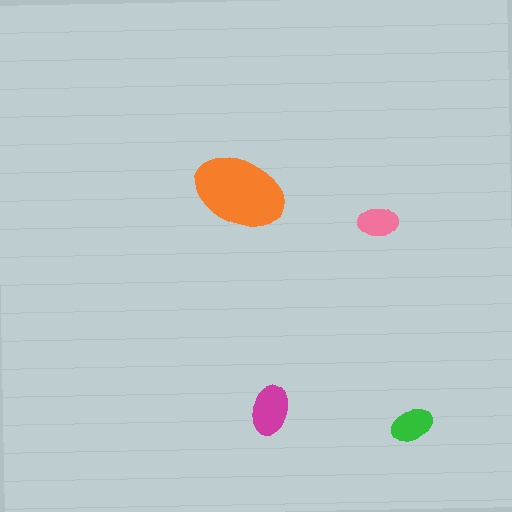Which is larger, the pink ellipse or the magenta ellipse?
The magenta one.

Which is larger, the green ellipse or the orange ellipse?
The orange one.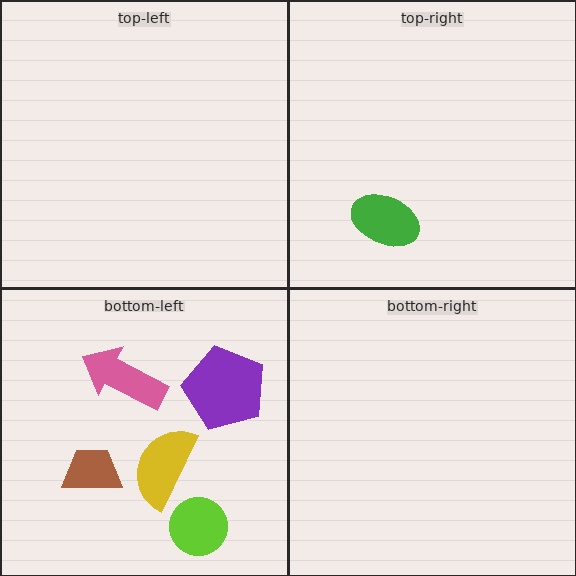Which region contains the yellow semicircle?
The bottom-left region.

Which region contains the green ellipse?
The top-right region.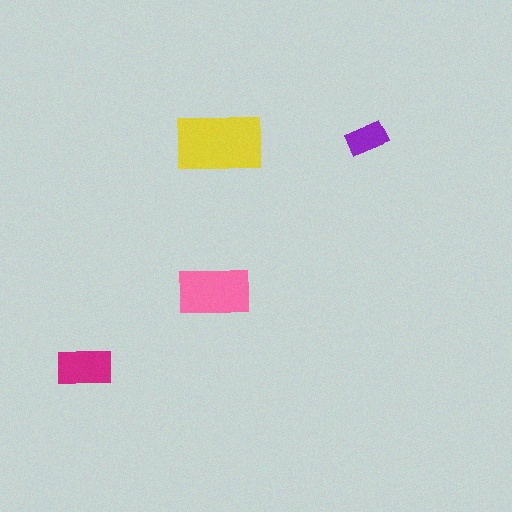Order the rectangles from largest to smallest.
the yellow one, the pink one, the magenta one, the purple one.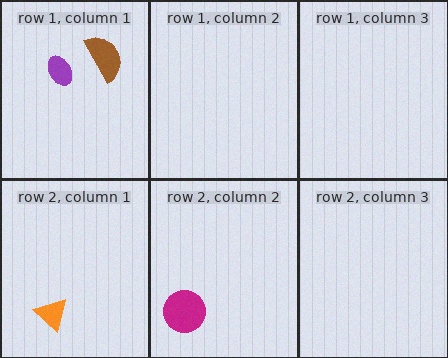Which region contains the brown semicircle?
The row 1, column 1 region.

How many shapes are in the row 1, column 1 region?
2.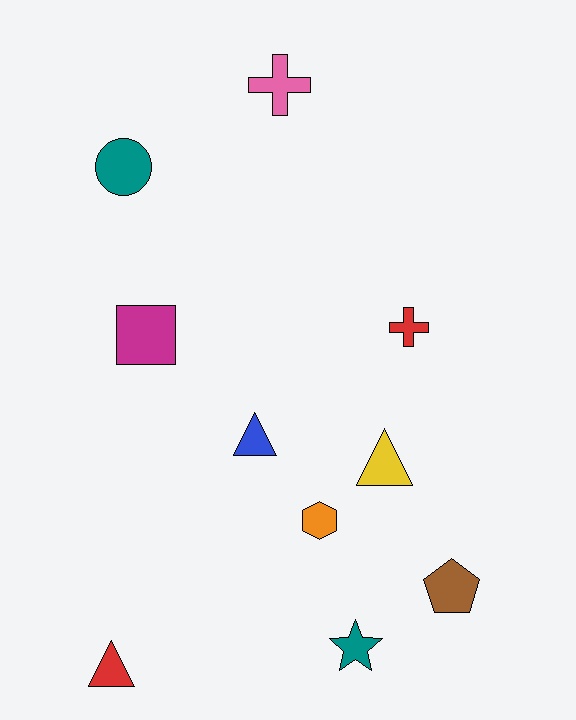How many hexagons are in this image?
There is 1 hexagon.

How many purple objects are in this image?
There are no purple objects.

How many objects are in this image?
There are 10 objects.